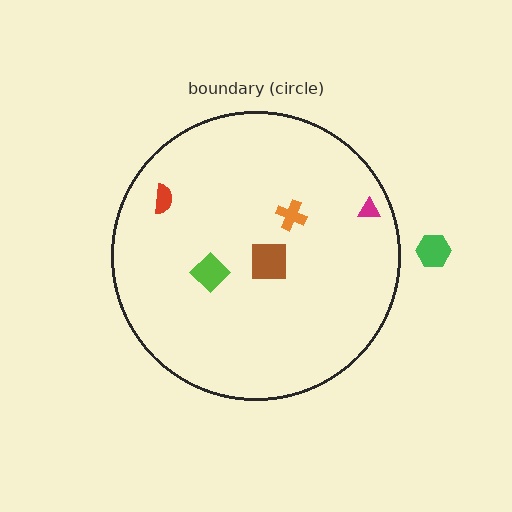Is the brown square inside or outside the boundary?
Inside.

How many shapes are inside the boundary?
5 inside, 1 outside.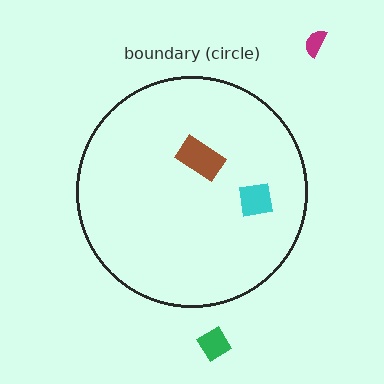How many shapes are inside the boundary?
2 inside, 2 outside.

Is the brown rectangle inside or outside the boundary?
Inside.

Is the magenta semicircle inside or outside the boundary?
Outside.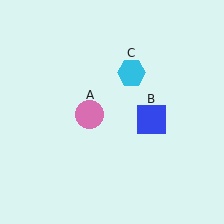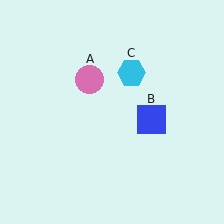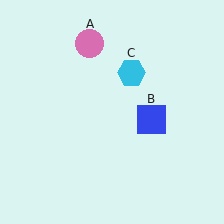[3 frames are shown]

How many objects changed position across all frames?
1 object changed position: pink circle (object A).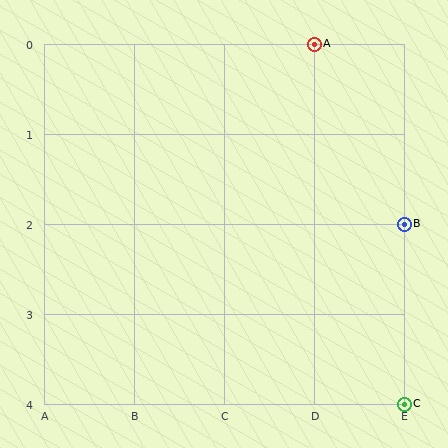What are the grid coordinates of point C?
Point C is at grid coordinates (E, 4).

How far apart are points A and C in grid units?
Points A and C are 1 column and 4 rows apart (about 4.1 grid units diagonally).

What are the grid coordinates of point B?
Point B is at grid coordinates (E, 2).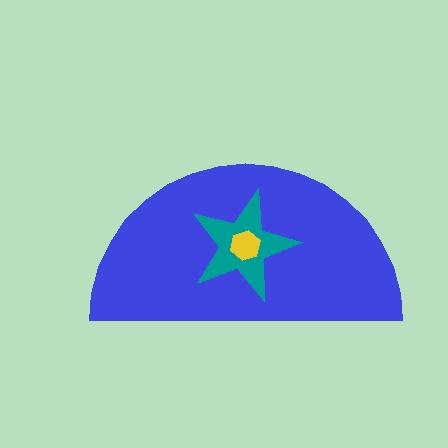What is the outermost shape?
The blue semicircle.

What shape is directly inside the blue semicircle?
The teal star.